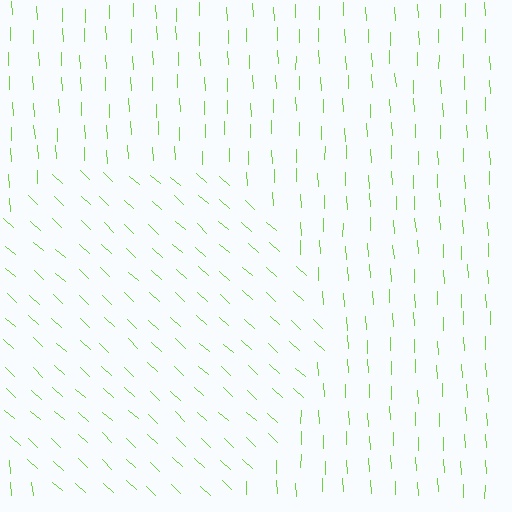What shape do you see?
I see a circle.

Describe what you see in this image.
The image is filled with small lime line segments. A circle region in the image has lines oriented differently from the surrounding lines, creating a visible texture boundary.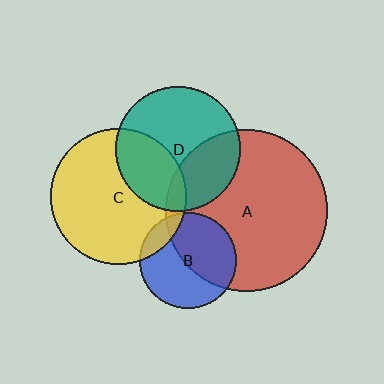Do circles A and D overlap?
Yes.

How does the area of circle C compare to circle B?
Approximately 2.0 times.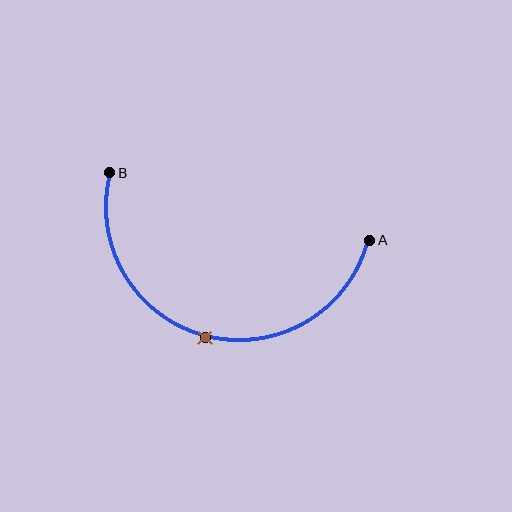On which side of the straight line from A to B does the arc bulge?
The arc bulges below the straight line connecting A and B.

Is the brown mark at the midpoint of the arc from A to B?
Yes. The brown mark lies on the arc at equal arc-length from both A and B — it is the arc midpoint.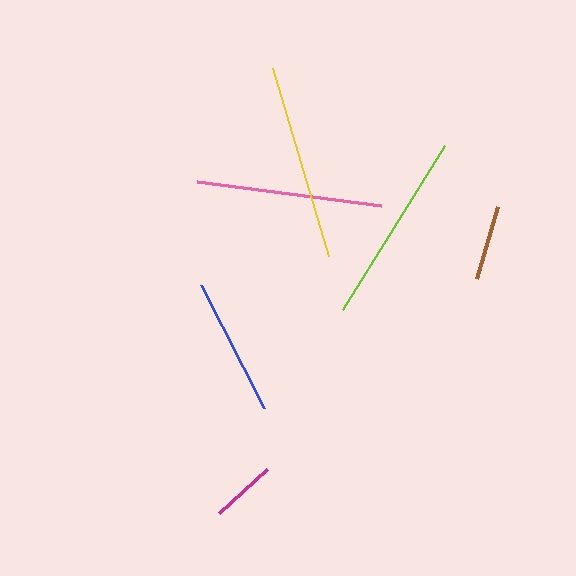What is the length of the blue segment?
The blue segment is approximately 138 pixels long.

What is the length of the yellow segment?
The yellow segment is approximately 196 pixels long.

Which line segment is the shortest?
The magenta line is the shortest at approximately 65 pixels.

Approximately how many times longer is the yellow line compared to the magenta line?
The yellow line is approximately 3.0 times the length of the magenta line.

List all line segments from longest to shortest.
From longest to shortest: yellow, lime, pink, blue, brown, magenta.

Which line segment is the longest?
The yellow line is the longest at approximately 196 pixels.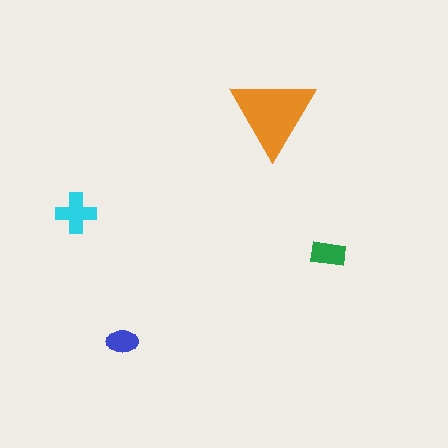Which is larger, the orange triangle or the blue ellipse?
The orange triangle.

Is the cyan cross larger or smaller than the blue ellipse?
Larger.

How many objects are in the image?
There are 4 objects in the image.